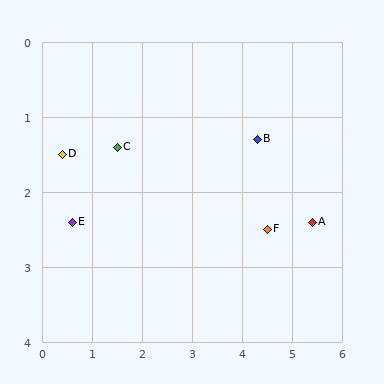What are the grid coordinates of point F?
Point F is at approximately (4.5, 2.5).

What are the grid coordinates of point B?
Point B is at approximately (4.3, 1.3).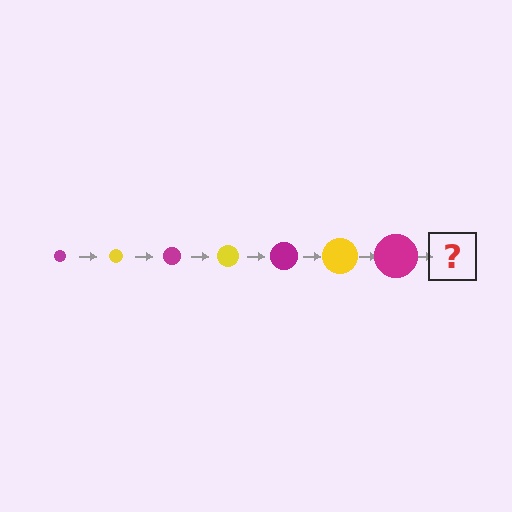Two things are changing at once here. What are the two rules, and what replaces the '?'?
The two rules are that the circle grows larger each step and the color cycles through magenta and yellow. The '?' should be a yellow circle, larger than the previous one.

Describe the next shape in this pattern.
It should be a yellow circle, larger than the previous one.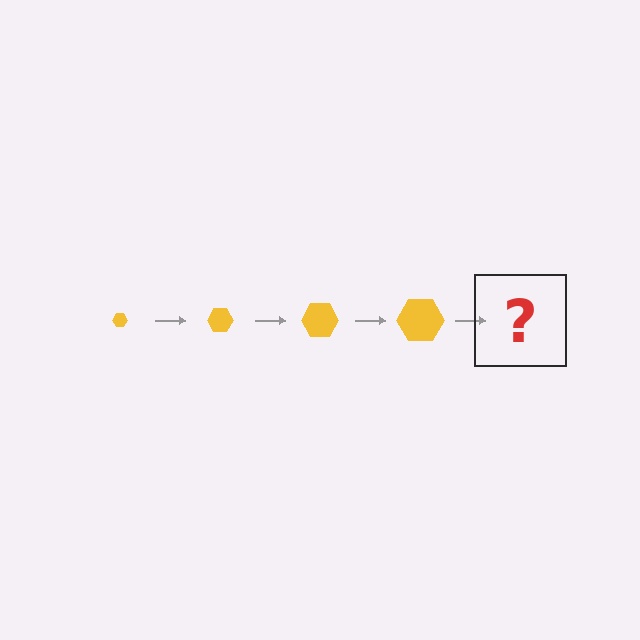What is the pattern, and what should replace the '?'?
The pattern is that the hexagon gets progressively larger each step. The '?' should be a yellow hexagon, larger than the previous one.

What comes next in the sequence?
The next element should be a yellow hexagon, larger than the previous one.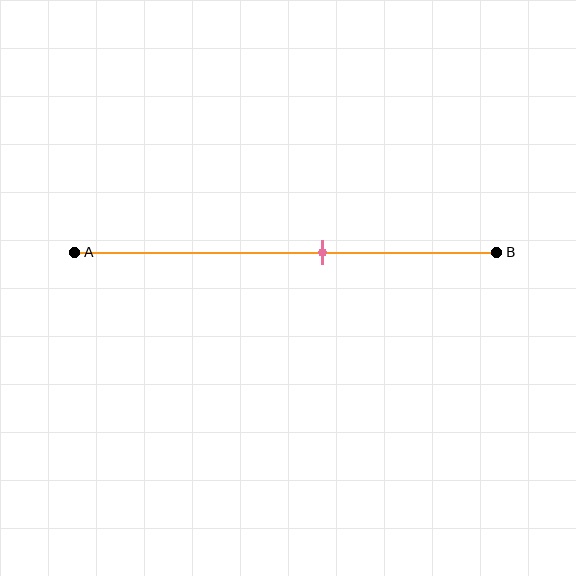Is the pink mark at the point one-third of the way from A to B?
No, the mark is at about 60% from A, not at the 33% one-third point.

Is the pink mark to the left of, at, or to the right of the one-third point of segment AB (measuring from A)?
The pink mark is to the right of the one-third point of segment AB.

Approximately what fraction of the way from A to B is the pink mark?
The pink mark is approximately 60% of the way from A to B.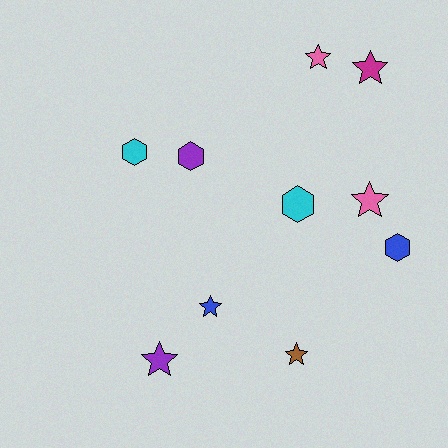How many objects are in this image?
There are 10 objects.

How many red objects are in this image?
There are no red objects.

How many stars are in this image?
There are 6 stars.